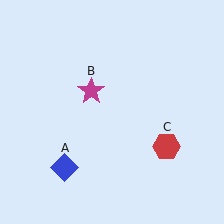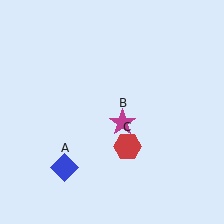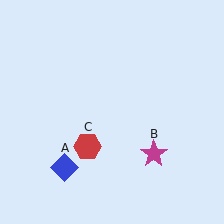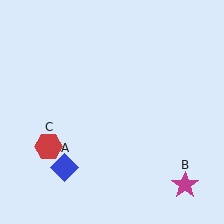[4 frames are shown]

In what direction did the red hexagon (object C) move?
The red hexagon (object C) moved left.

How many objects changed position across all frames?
2 objects changed position: magenta star (object B), red hexagon (object C).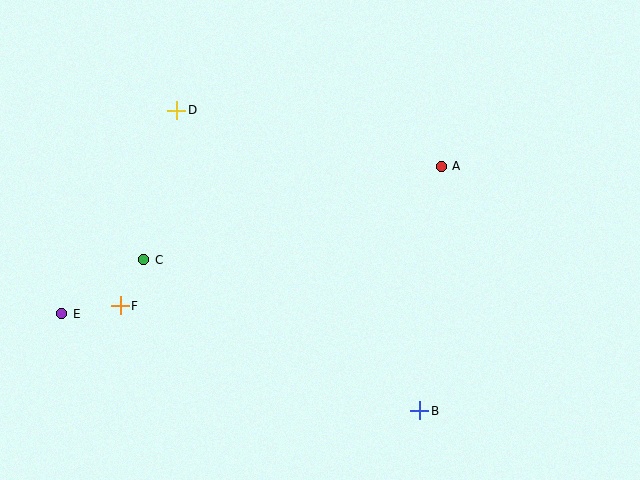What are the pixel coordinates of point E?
Point E is at (62, 314).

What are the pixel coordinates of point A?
Point A is at (441, 166).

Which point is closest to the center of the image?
Point A at (441, 166) is closest to the center.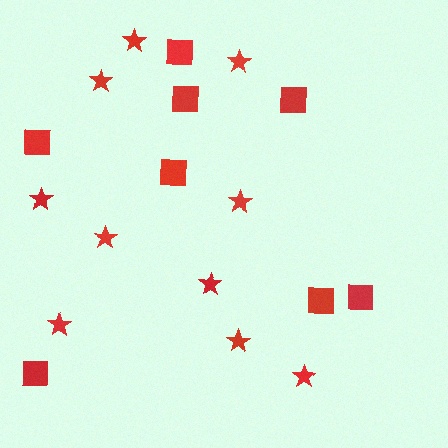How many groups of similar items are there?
There are 2 groups: one group of squares (8) and one group of stars (10).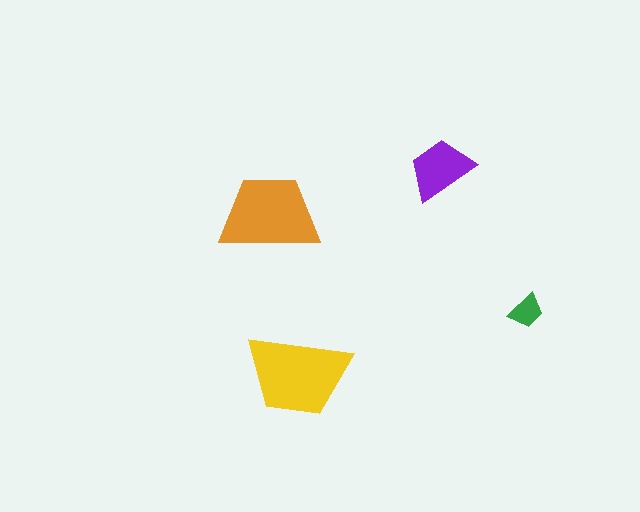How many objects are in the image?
There are 4 objects in the image.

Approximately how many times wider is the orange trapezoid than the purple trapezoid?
About 1.5 times wider.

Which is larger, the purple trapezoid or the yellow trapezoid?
The yellow one.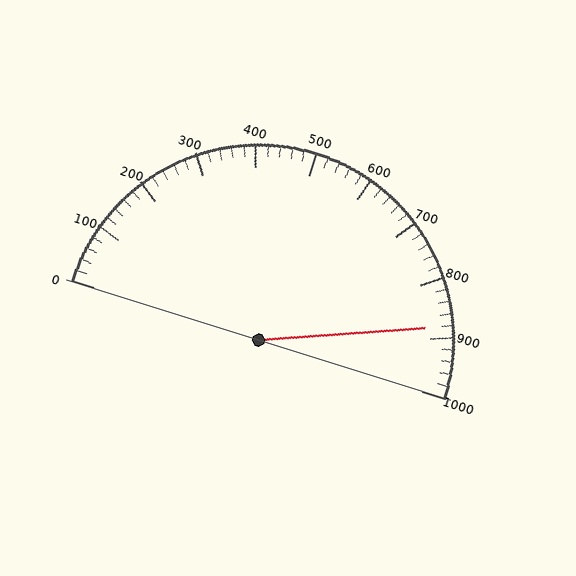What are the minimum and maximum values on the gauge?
The gauge ranges from 0 to 1000.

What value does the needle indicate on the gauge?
The needle indicates approximately 880.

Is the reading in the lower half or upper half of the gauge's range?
The reading is in the upper half of the range (0 to 1000).